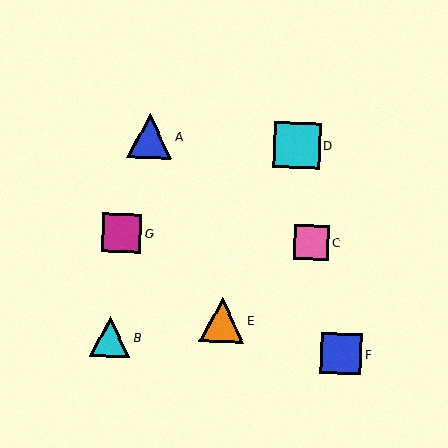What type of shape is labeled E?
Shape E is an orange triangle.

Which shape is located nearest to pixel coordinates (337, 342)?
The blue square (labeled F) at (341, 354) is nearest to that location.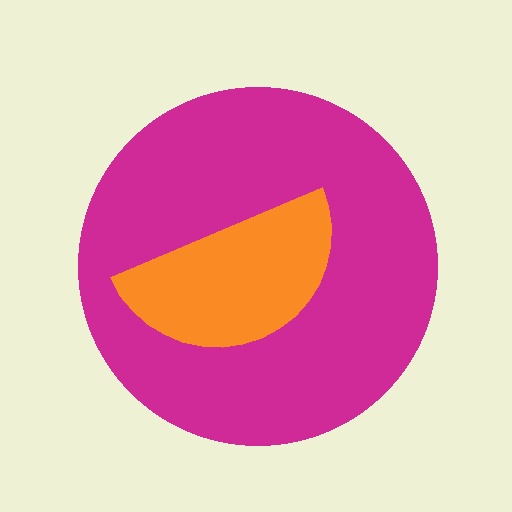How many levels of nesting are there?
2.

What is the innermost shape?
The orange semicircle.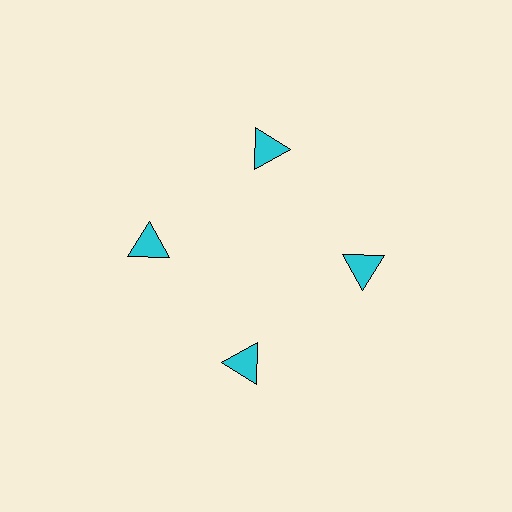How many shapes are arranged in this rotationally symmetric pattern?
There are 4 shapes, arranged in 4 groups of 1.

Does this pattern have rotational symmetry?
Yes, this pattern has 4-fold rotational symmetry. It looks the same after rotating 90 degrees around the center.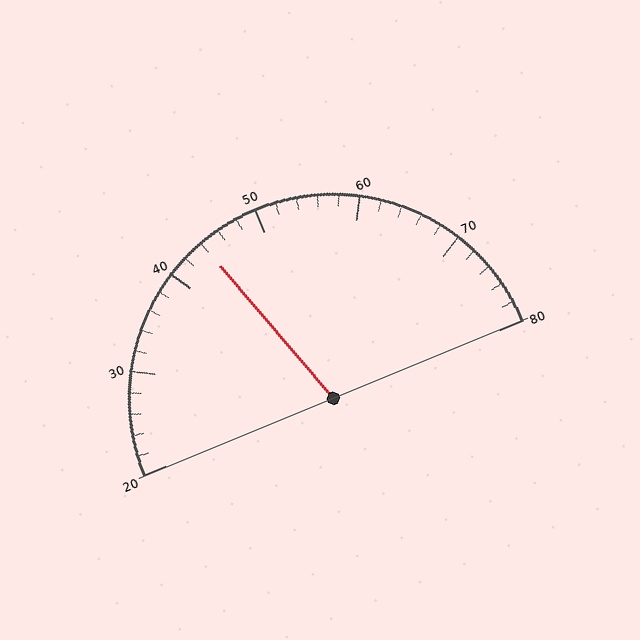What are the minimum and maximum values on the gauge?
The gauge ranges from 20 to 80.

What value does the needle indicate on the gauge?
The needle indicates approximately 44.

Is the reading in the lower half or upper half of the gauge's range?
The reading is in the lower half of the range (20 to 80).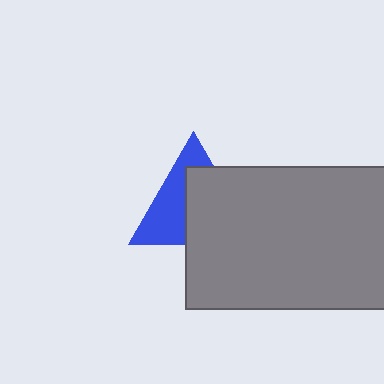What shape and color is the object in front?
The object in front is a gray rectangle.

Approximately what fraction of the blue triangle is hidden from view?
Roughly 54% of the blue triangle is hidden behind the gray rectangle.